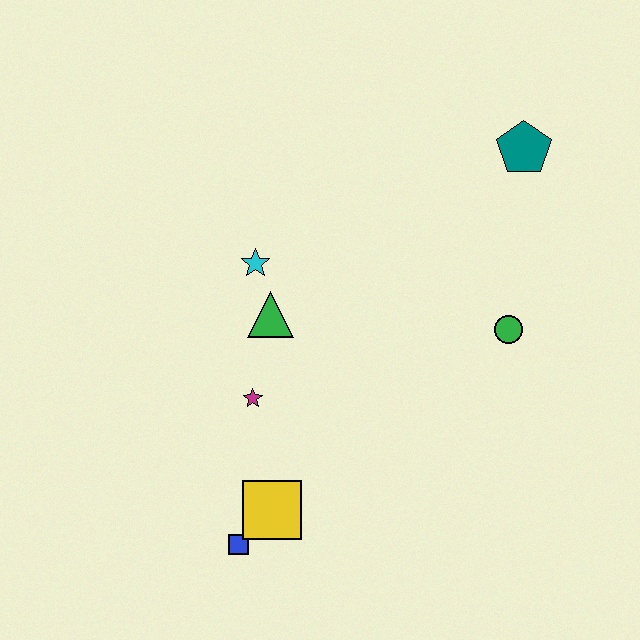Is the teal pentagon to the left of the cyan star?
No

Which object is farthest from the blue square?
The teal pentagon is farthest from the blue square.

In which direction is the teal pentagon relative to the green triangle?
The teal pentagon is to the right of the green triangle.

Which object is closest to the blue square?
The yellow square is closest to the blue square.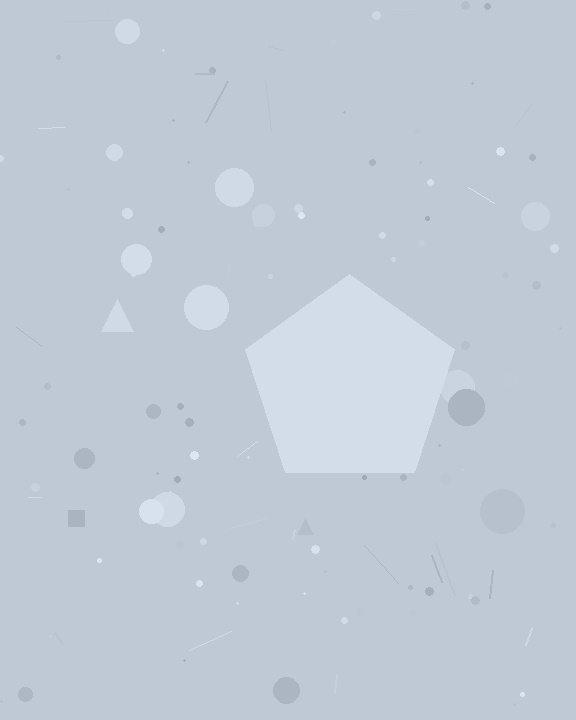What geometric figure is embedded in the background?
A pentagon is embedded in the background.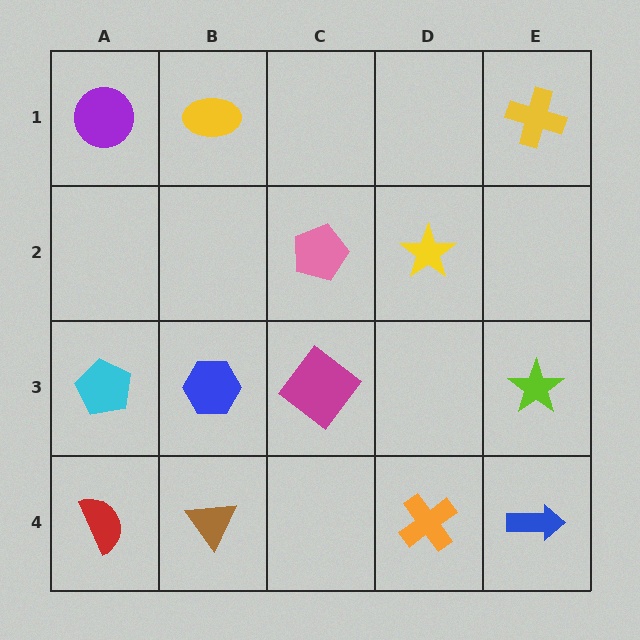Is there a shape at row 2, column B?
No, that cell is empty.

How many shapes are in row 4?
4 shapes.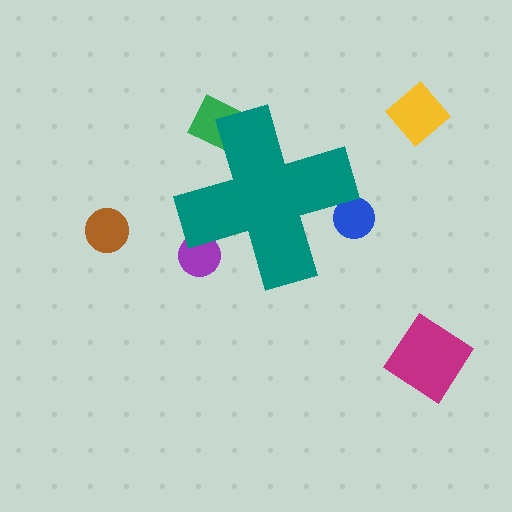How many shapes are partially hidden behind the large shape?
3 shapes are partially hidden.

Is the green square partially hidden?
Yes, the green square is partially hidden behind the teal cross.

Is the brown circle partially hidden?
No, the brown circle is fully visible.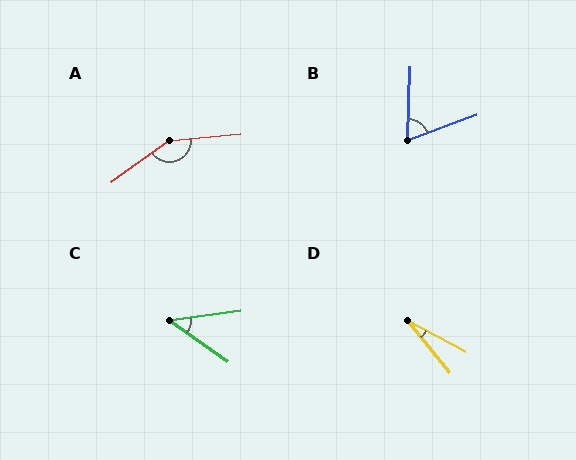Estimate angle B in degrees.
Approximately 68 degrees.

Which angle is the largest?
A, at approximately 149 degrees.